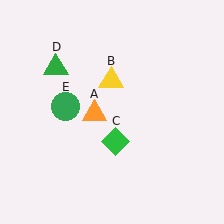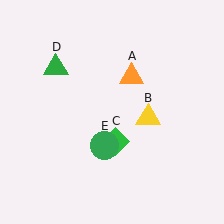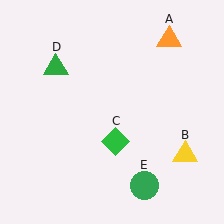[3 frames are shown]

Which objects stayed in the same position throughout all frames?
Green diamond (object C) and green triangle (object D) remained stationary.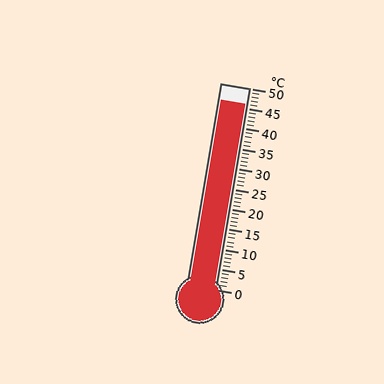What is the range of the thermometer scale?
The thermometer scale ranges from 0°C to 50°C.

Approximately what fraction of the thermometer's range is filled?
The thermometer is filled to approximately 90% of its range.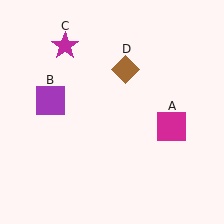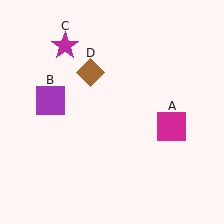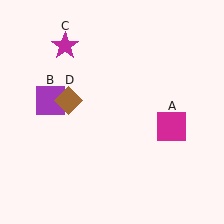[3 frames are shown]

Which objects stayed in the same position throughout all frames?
Magenta square (object A) and purple square (object B) and magenta star (object C) remained stationary.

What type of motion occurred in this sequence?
The brown diamond (object D) rotated counterclockwise around the center of the scene.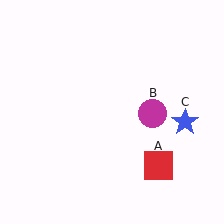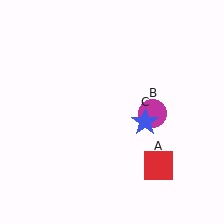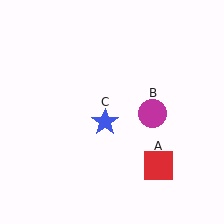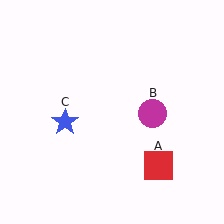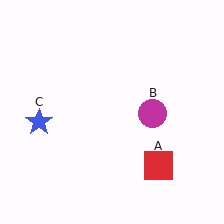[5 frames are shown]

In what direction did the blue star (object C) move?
The blue star (object C) moved left.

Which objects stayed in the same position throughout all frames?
Red square (object A) and magenta circle (object B) remained stationary.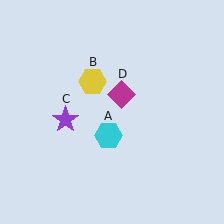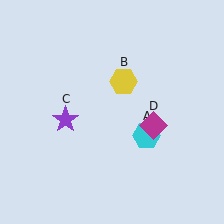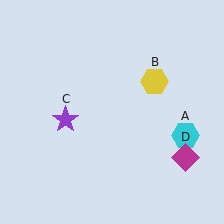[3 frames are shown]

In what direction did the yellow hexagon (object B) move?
The yellow hexagon (object B) moved right.